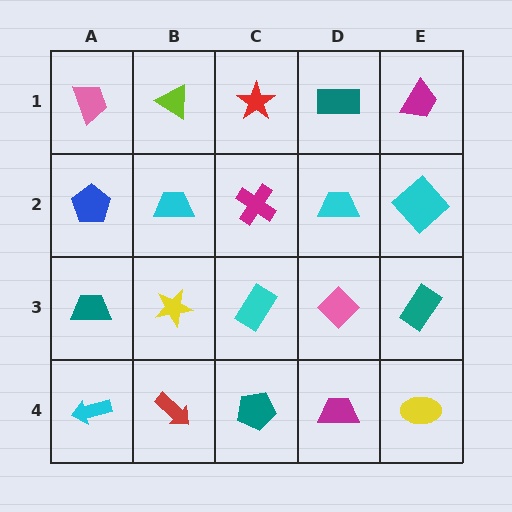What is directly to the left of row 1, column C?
A lime triangle.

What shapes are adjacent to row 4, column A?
A teal trapezoid (row 3, column A), a red arrow (row 4, column B).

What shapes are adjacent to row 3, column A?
A blue pentagon (row 2, column A), a cyan arrow (row 4, column A), a yellow star (row 3, column B).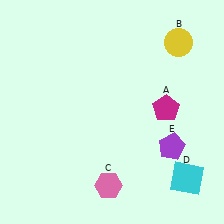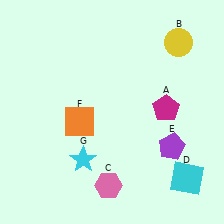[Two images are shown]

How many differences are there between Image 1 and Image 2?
There are 2 differences between the two images.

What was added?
An orange square (F), a cyan star (G) were added in Image 2.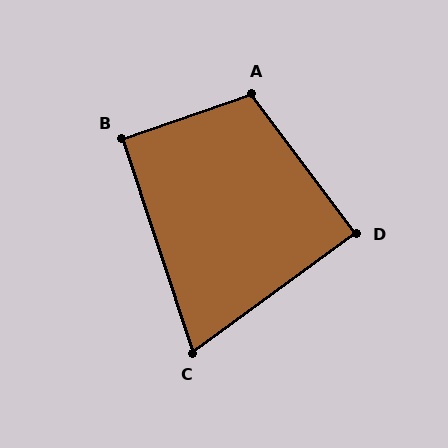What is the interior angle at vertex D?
Approximately 89 degrees (approximately right).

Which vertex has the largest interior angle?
A, at approximately 108 degrees.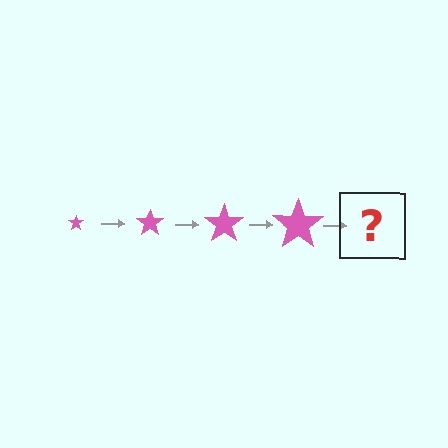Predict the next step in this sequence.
The next step is a pink star, larger than the previous one.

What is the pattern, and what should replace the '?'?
The pattern is that the star gets progressively larger each step. The '?' should be a pink star, larger than the previous one.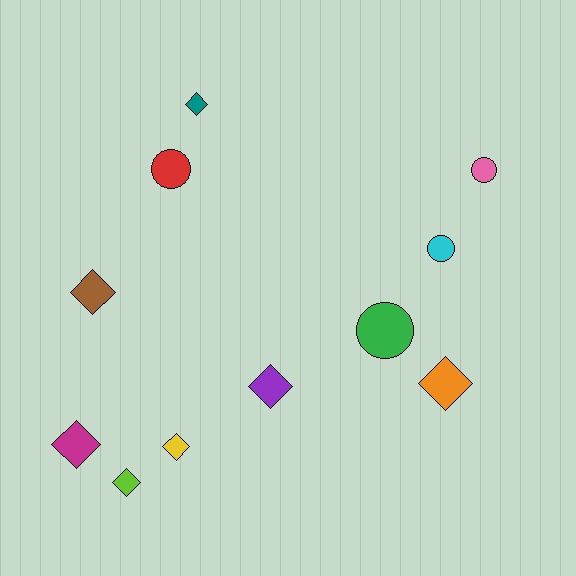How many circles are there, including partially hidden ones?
There are 4 circles.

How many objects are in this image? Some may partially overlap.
There are 11 objects.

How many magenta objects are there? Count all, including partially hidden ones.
There is 1 magenta object.